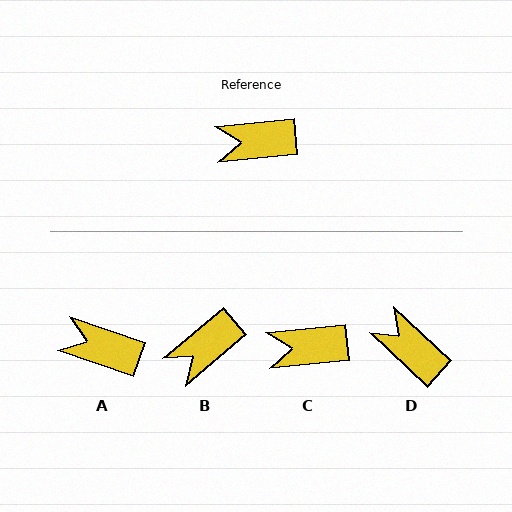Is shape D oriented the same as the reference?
No, it is off by about 49 degrees.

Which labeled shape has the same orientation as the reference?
C.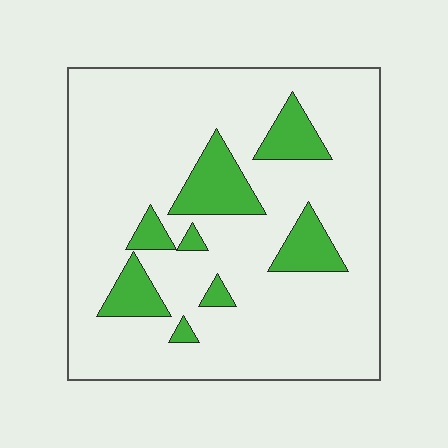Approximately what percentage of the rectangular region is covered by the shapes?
Approximately 15%.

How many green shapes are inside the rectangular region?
8.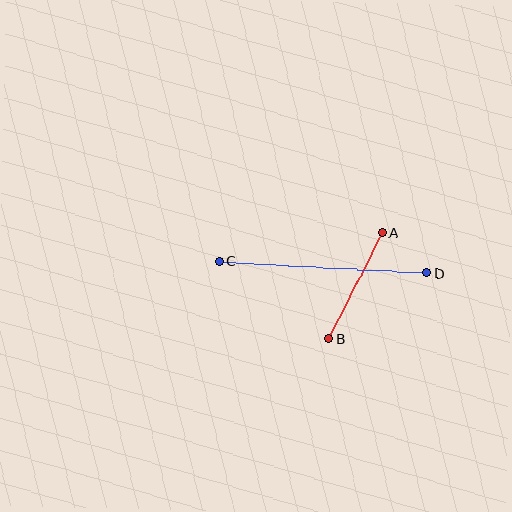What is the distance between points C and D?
The distance is approximately 207 pixels.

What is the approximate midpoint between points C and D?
The midpoint is at approximately (323, 267) pixels.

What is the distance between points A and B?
The distance is approximately 118 pixels.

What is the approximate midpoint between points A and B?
The midpoint is at approximately (355, 286) pixels.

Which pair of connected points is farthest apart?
Points C and D are farthest apart.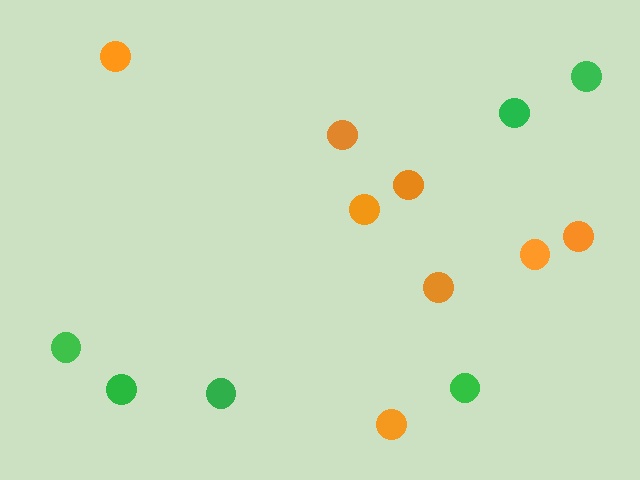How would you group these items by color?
There are 2 groups: one group of green circles (6) and one group of orange circles (8).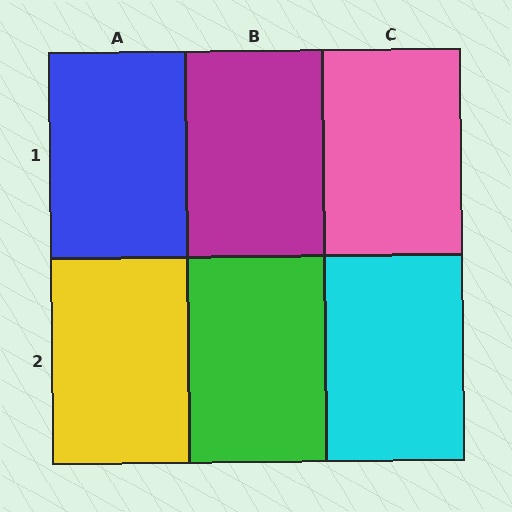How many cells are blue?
1 cell is blue.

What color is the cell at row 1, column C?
Pink.